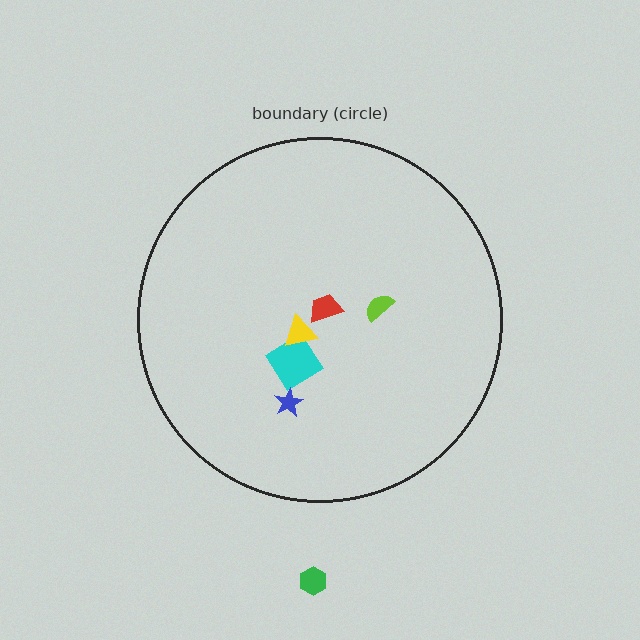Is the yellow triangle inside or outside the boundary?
Inside.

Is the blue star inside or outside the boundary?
Inside.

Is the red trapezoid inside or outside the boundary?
Inside.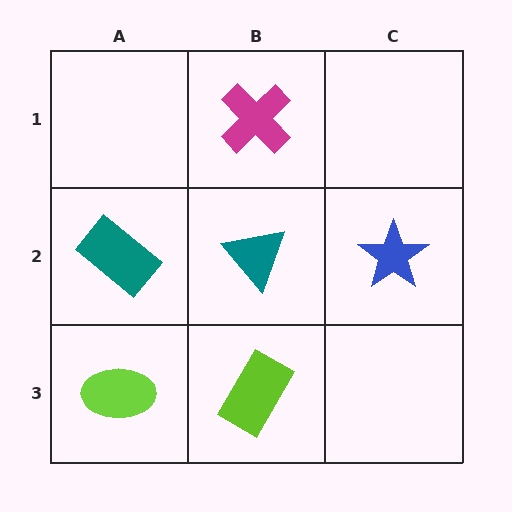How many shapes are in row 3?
2 shapes.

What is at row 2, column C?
A blue star.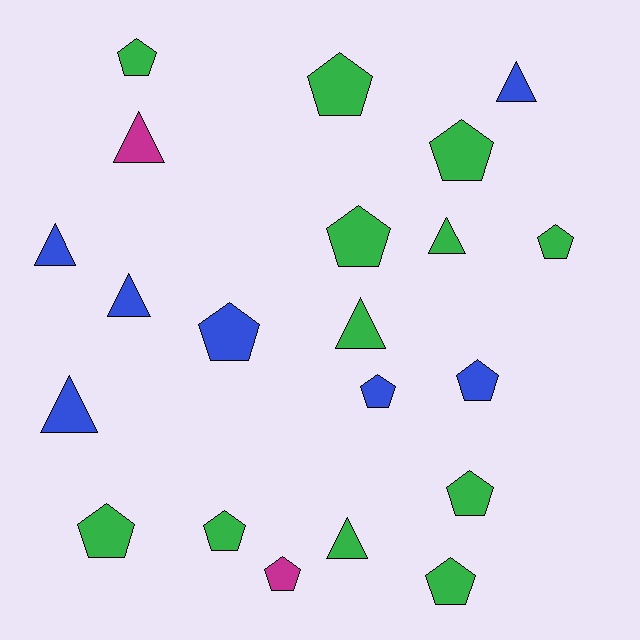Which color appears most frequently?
Green, with 12 objects.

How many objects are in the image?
There are 21 objects.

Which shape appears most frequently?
Pentagon, with 13 objects.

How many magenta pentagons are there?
There is 1 magenta pentagon.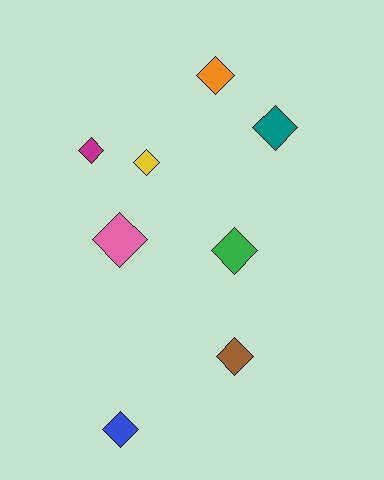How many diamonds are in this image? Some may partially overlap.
There are 8 diamonds.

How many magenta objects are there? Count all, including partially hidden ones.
There is 1 magenta object.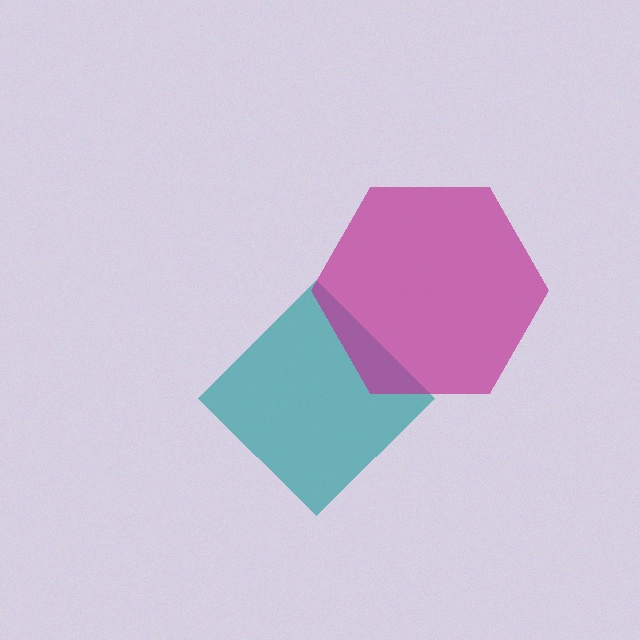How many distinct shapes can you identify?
There are 2 distinct shapes: a teal diamond, a magenta hexagon.